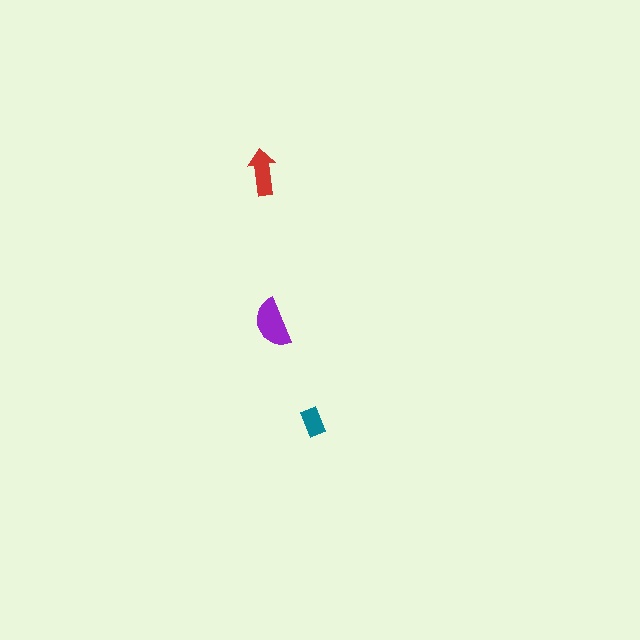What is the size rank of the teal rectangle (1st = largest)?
3rd.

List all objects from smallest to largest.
The teal rectangle, the red arrow, the purple semicircle.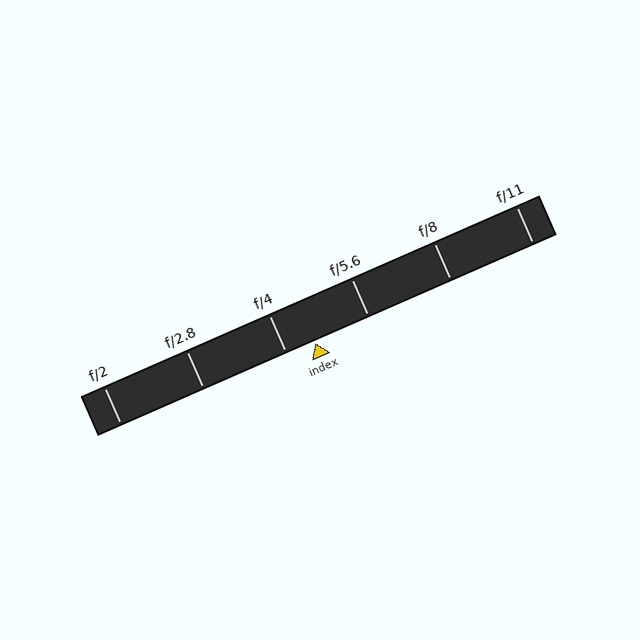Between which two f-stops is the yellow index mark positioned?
The index mark is between f/4 and f/5.6.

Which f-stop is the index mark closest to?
The index mark is closest to f/4.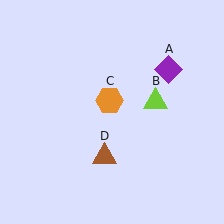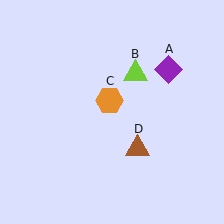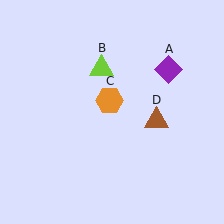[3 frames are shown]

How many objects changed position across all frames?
2 objects changed position: lime triangle (object B), brown triangle (object D).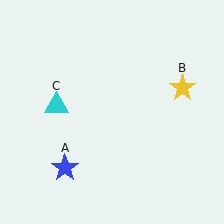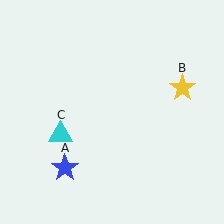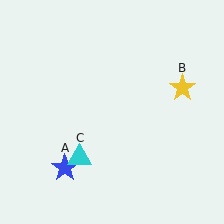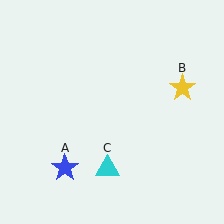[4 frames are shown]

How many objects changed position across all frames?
1 object changed position: cyan triangle (object C).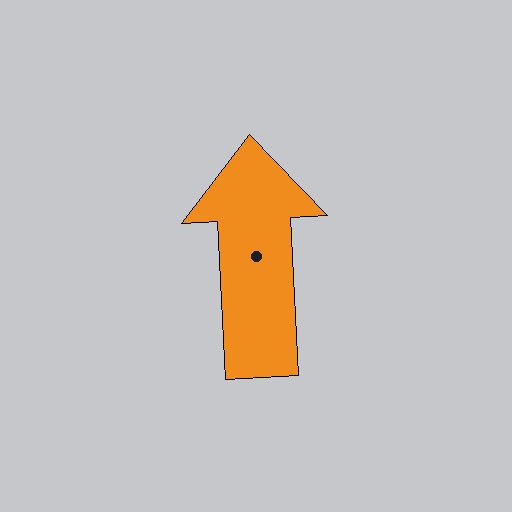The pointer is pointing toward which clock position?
Roughly 12 o'clock.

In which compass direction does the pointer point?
North.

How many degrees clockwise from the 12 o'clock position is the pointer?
Approximately 357 degrees.